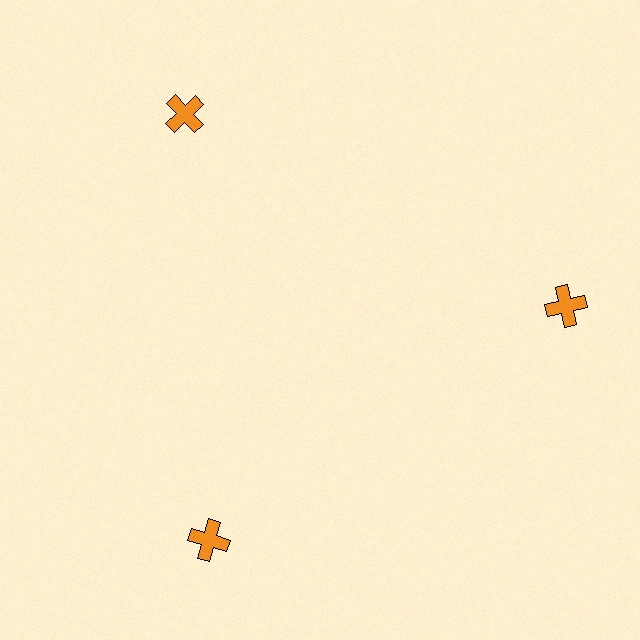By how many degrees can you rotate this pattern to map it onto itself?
The pattern maps onto itself every 120 degrees of rotation.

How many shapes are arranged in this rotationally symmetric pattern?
There are 3 shapes, arranged in 3 groups of 1.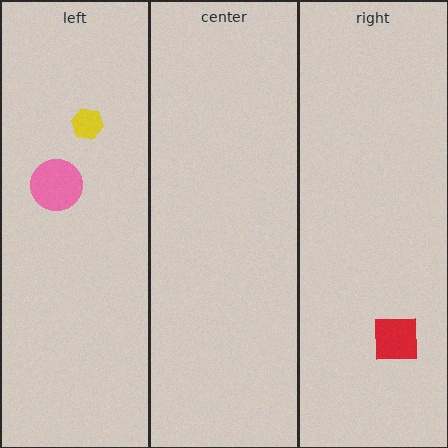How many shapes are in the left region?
2.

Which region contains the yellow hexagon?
The left region.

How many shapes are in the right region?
1.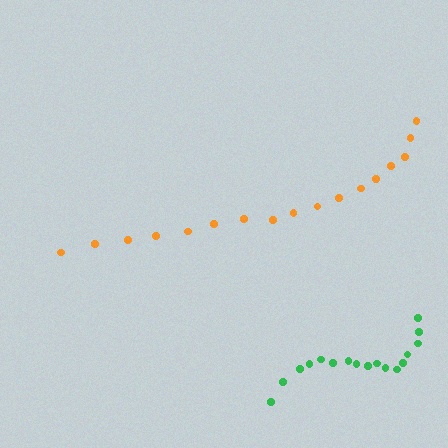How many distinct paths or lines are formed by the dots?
There are 2 distinct paths.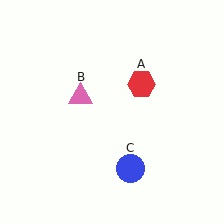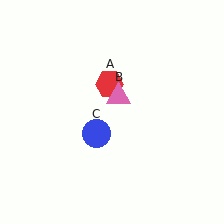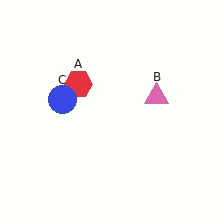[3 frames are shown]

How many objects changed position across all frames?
3 objects changed position: red hexagon (object A), pink triangle (object B), blue circle (object C).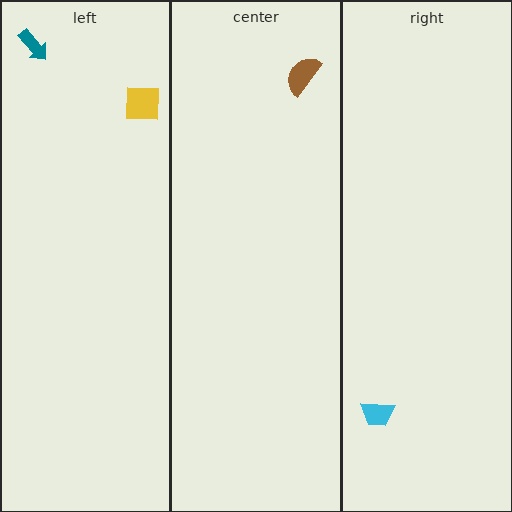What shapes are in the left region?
The yellow square, the teal arrow.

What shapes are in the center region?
The brown semicircle.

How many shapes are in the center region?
1.